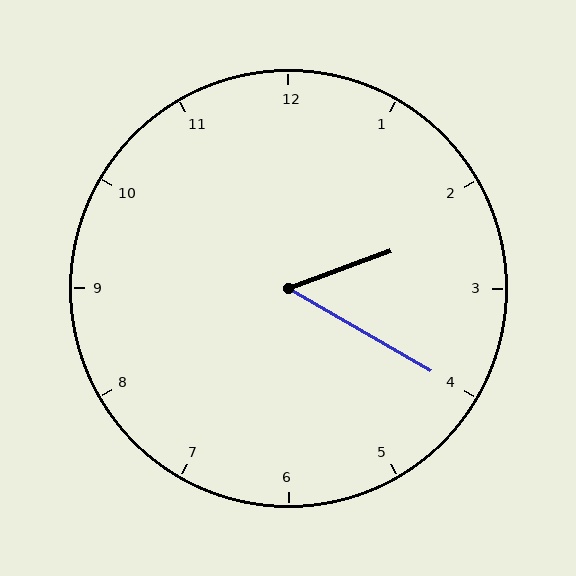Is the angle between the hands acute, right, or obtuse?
It is acute.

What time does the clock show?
2:20.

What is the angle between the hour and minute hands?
Approximately 50 degrees.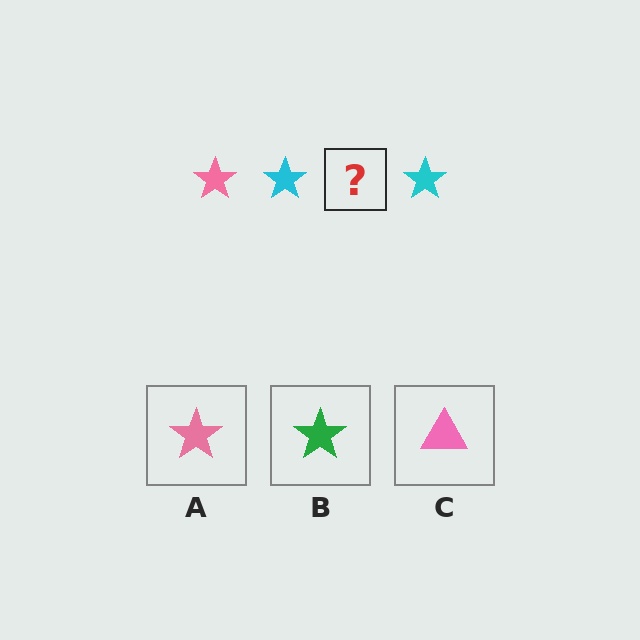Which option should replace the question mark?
Option A.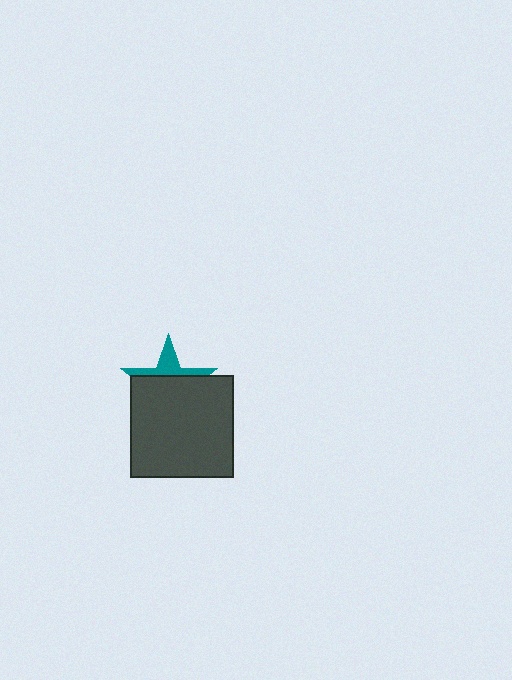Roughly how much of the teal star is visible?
A small part of it is visible (roughly 35%).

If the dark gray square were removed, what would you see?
You would see the complete teal star.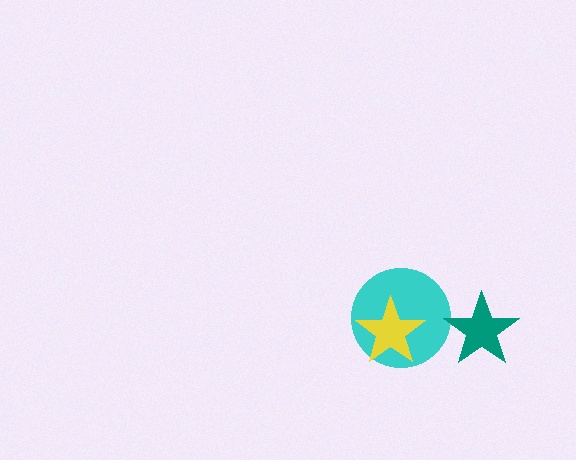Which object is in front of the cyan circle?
The yellow star is in front of the cyan circle.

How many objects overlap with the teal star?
0 objects overlap with the teal star.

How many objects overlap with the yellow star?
1 object overlaps with the yellow star.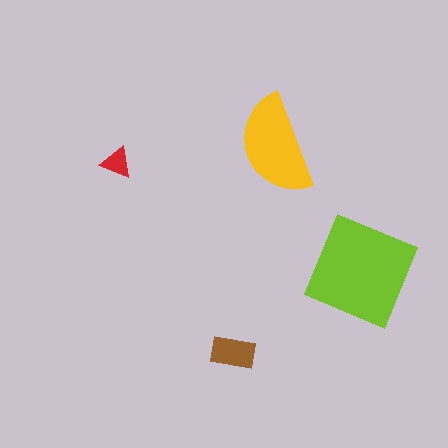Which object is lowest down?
The brown rectangle is bottommost.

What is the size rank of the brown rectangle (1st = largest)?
3rd.